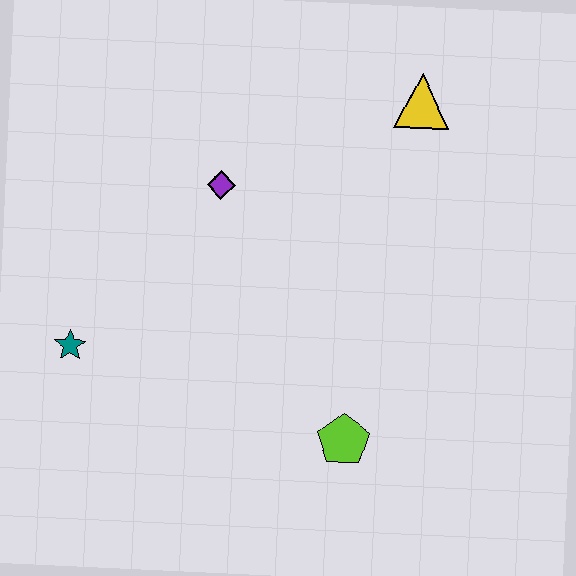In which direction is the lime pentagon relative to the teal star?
The lime pentagon is to the right of the teal star.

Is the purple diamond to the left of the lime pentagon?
Yes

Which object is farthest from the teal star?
The yellow triangle is farthest from the teal star.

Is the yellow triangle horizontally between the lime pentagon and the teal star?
No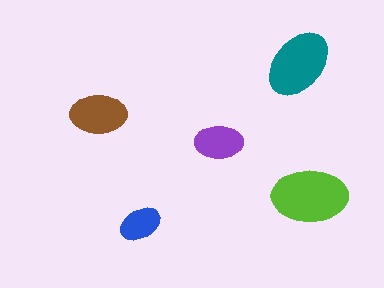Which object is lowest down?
The blue ellipse is bottommost.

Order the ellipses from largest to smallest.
the lime one, the teal one, the brown one, the purple one, the blue one.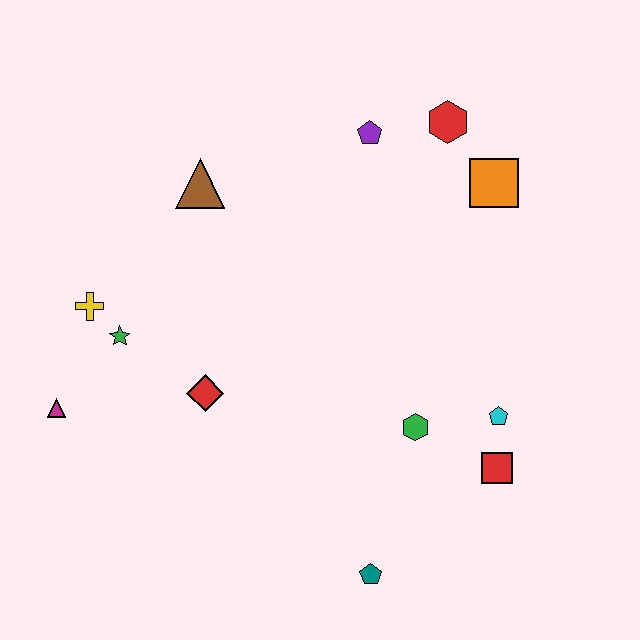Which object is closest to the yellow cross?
The green star is closest to the yellow cross.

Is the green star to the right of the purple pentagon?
No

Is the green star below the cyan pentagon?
No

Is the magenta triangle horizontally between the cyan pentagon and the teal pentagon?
No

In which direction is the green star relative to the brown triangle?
The green star is below the brown triangle.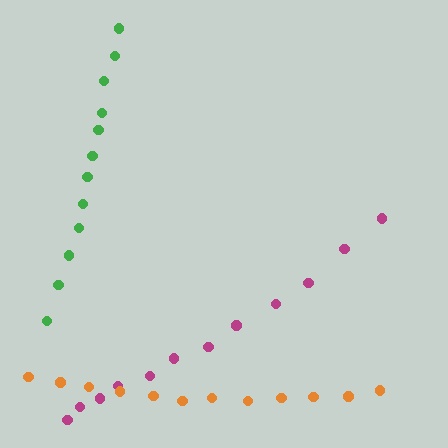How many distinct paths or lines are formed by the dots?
There are 3 distinct paths.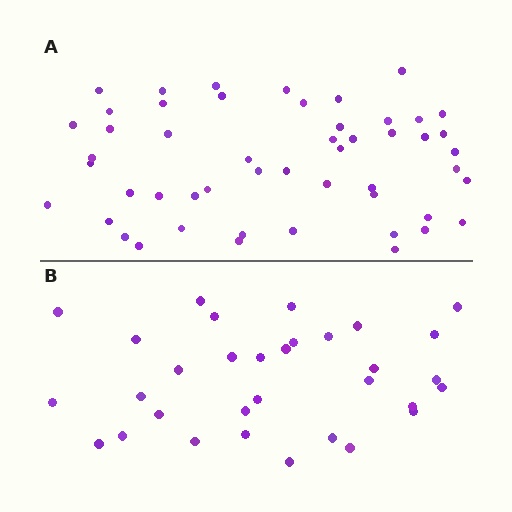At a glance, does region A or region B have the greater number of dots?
Region A (the top region) has more dots.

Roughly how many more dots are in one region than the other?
Region A has approximately 20 more dots than region B.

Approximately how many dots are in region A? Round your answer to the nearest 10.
About 50 dots. (The exact count is 51, which rounds to 50.)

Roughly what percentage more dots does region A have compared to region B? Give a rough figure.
About 60% more.